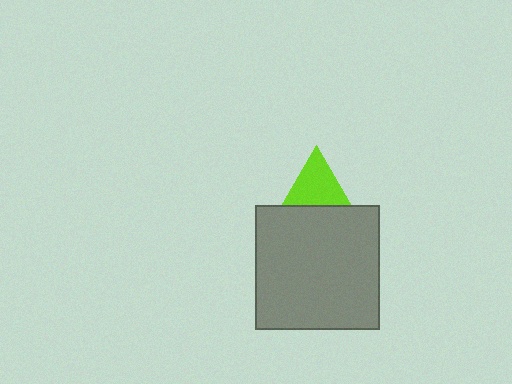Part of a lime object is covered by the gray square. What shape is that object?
It is a triangle.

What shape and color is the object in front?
The object in front is a gray square.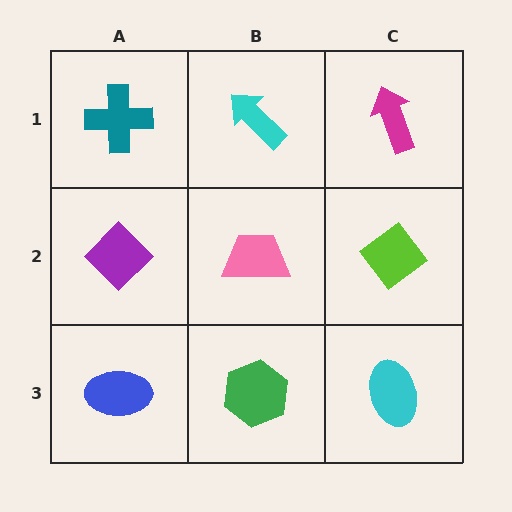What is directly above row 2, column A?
A teal cross.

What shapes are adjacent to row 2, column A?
A teal cross (row 1, column A), a blue ellipse (row 3, column A), a pink trapezoid (row 2, column B).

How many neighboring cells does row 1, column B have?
3.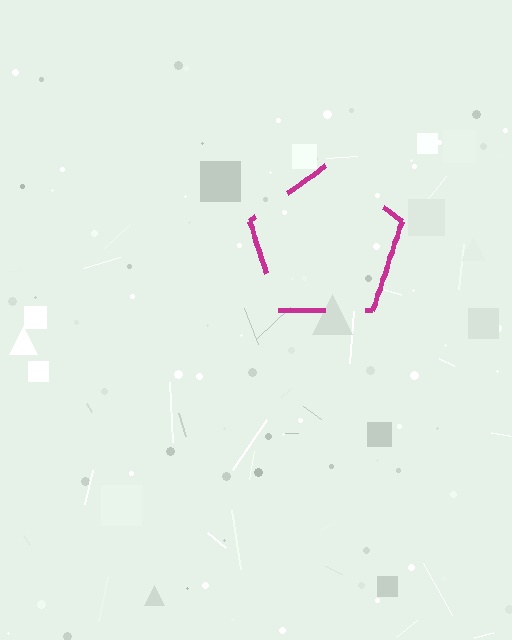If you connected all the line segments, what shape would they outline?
They would outline a pentagon.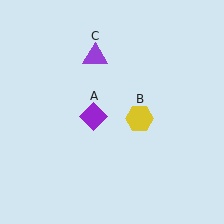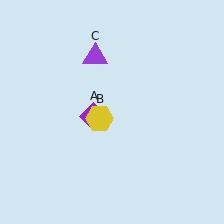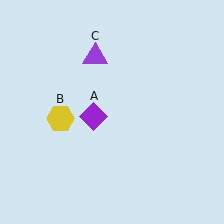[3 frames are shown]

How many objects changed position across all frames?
1 object changed position: yellow hexagon (object B).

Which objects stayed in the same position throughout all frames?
Purple diamond (object A) and purple triangle (object C) remained stationary.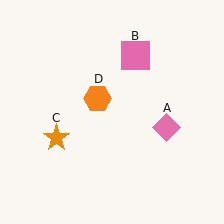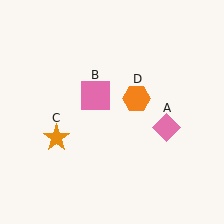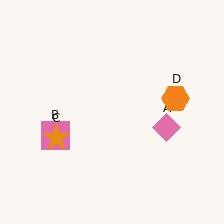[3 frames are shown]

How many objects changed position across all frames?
2 objects changed position: pink square (object B), orange hexagon (object D).